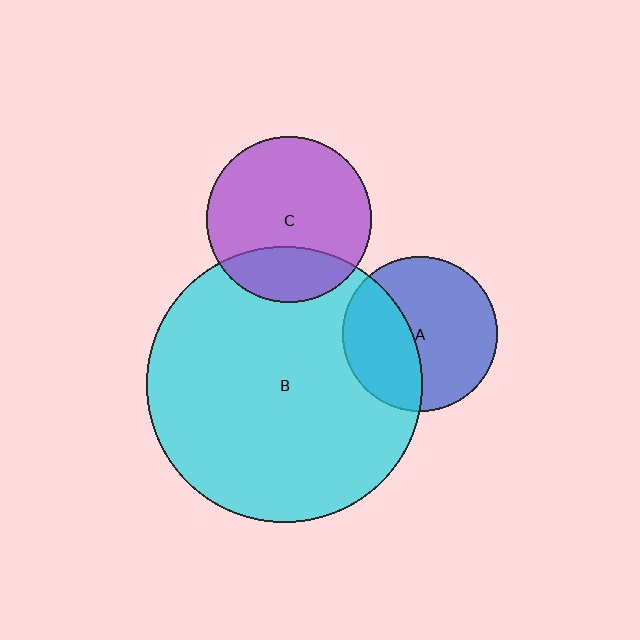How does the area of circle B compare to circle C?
Approximately 2.8 times.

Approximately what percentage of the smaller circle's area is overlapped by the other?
Approximately 40%.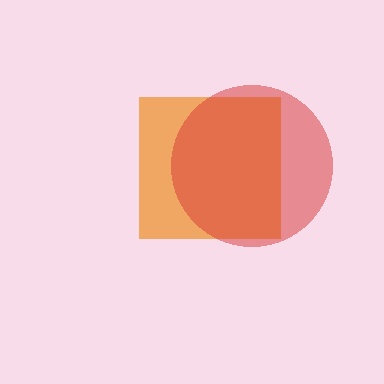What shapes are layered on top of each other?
The layered shapes are: an orange square, a red circle.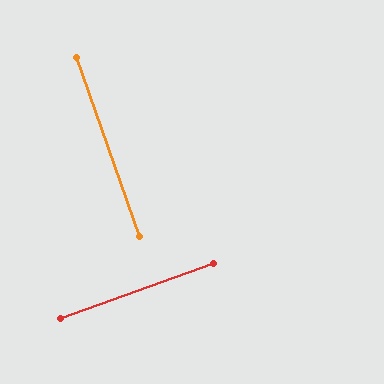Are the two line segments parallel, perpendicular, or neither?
Perpendicular — they meet at approximately 90°.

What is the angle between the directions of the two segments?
Approximately 90 degrees.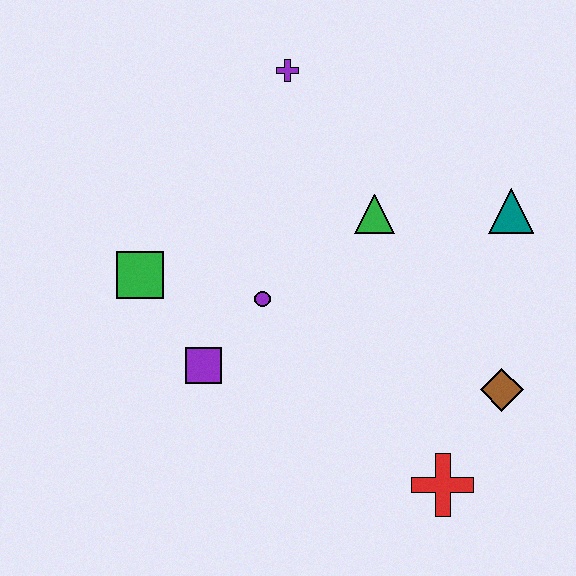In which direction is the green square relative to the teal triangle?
The green square is to the left of the teal triangle.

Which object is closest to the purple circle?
The purple square is closest to the purple circle.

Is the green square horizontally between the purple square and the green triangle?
No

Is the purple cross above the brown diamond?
Yes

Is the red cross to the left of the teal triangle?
Yes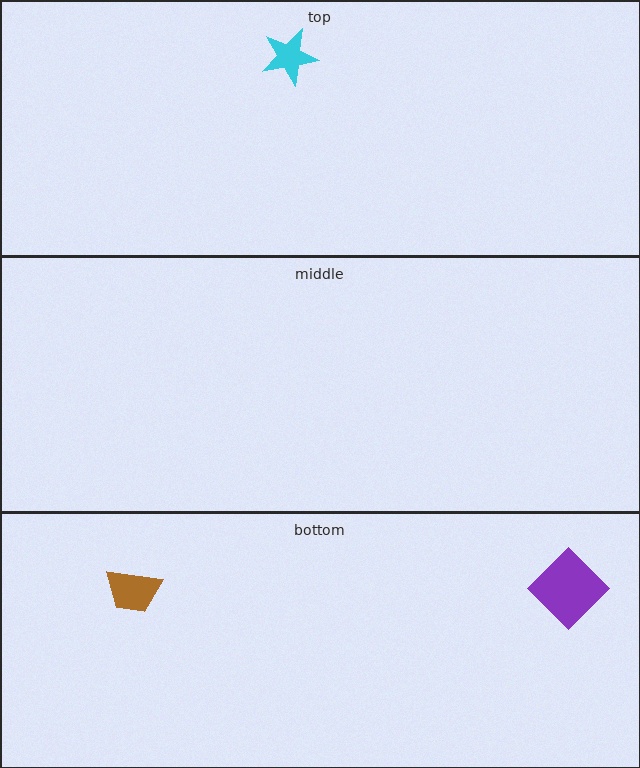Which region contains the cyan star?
The top region.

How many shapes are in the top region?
1.